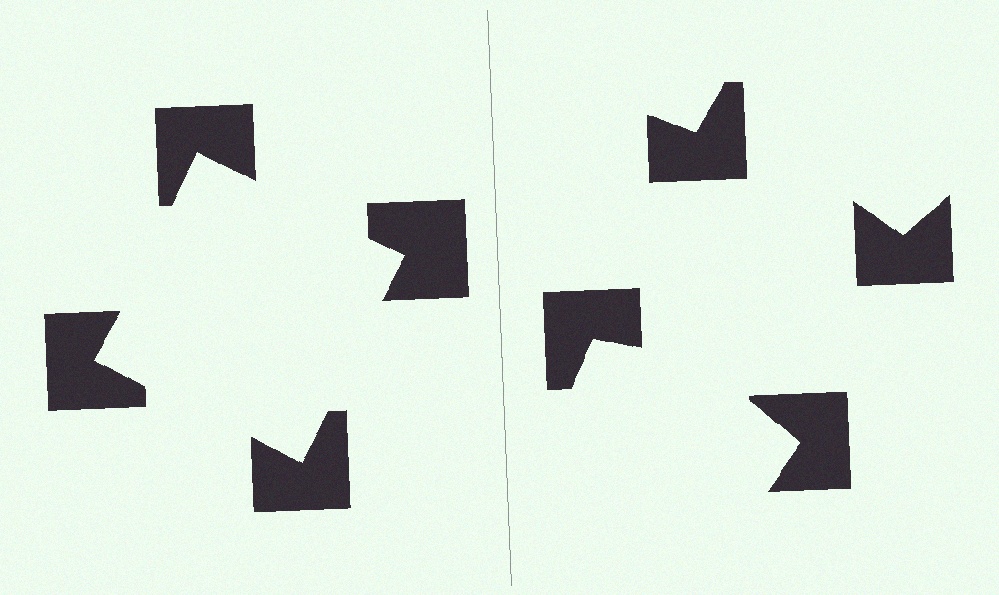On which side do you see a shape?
An illusory square appears on the left side. On the right side the wedge cuts are rotated, so no coherent shape forms.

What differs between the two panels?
The notched squares are positioned identically on both sides; only the wedge orientations differ. On the left they align to a square; on the right they are misaligned.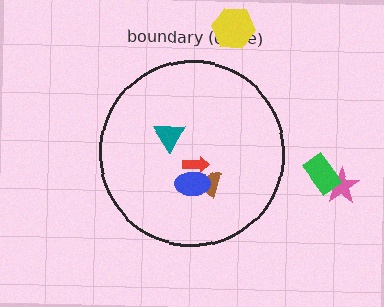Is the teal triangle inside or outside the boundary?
Inside.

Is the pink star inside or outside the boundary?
Outside.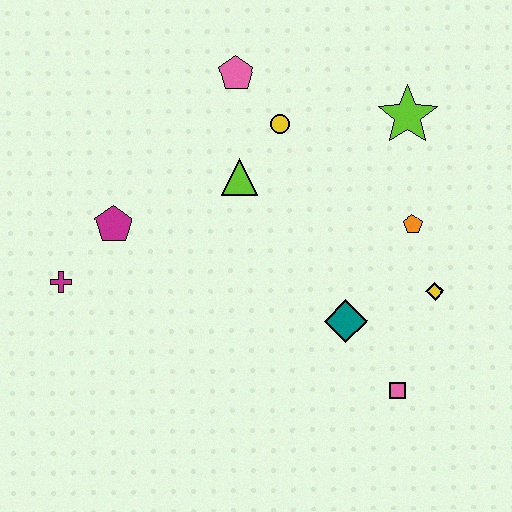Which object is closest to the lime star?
The orange pentagon is closest to the lime star.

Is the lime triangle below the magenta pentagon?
No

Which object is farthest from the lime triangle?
The pink square is farthest from the lime triangle.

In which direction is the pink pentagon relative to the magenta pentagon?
The pink pentagon is above the magenta pentagon.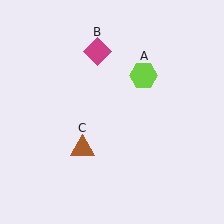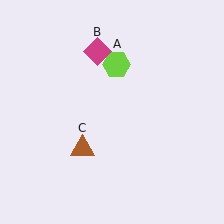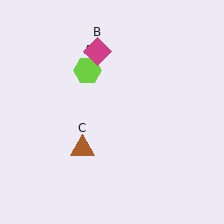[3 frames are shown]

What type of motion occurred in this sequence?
The lime hexagon (object A) rotated counterclockwise around the center of the scene.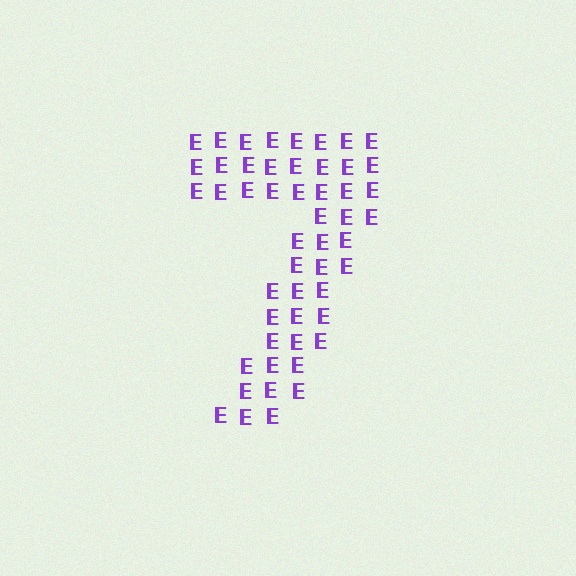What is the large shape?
The large shape is the digit 7.